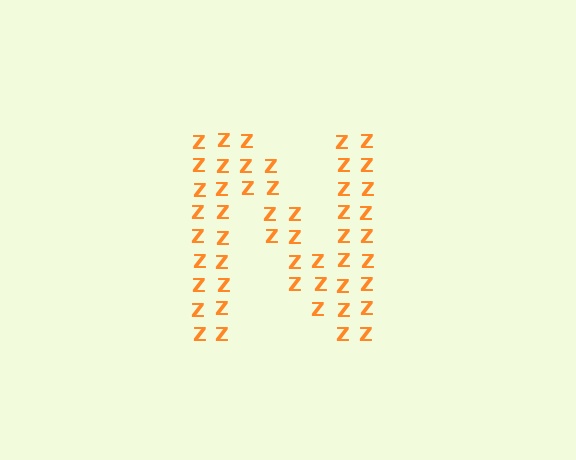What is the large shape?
The large shape is the letter N.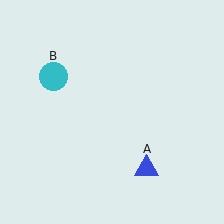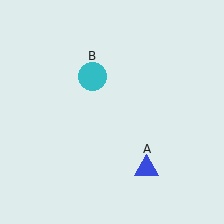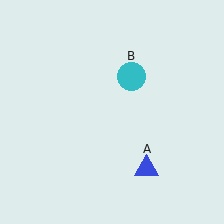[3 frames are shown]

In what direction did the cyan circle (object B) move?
The cyan circle (object B) moved right.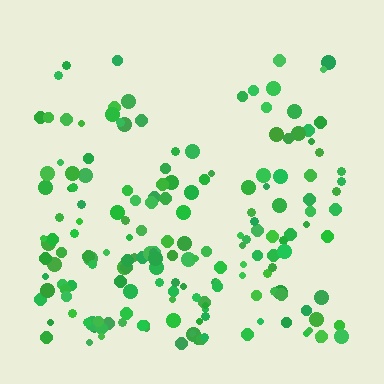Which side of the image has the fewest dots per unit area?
The top.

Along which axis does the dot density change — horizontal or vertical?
Vertical.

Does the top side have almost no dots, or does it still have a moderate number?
Still a moderate number, just noticeably fewer than the bottom.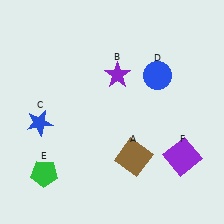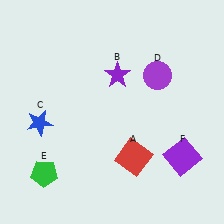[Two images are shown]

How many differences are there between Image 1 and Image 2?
There are 2 differences between the two images.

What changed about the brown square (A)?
In Image 1, A is brown. In Image 2, it changed to red.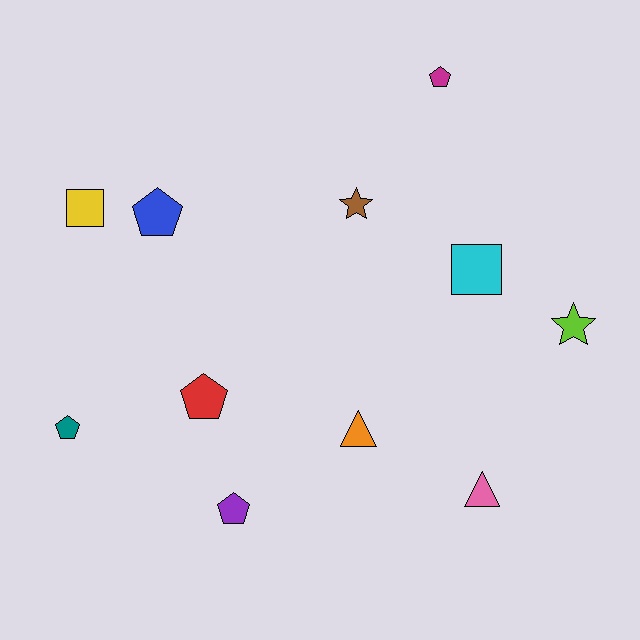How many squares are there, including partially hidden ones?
There are 2 squares.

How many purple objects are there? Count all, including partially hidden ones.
There is 1 purple object.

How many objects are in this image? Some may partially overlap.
There are 11 objects.